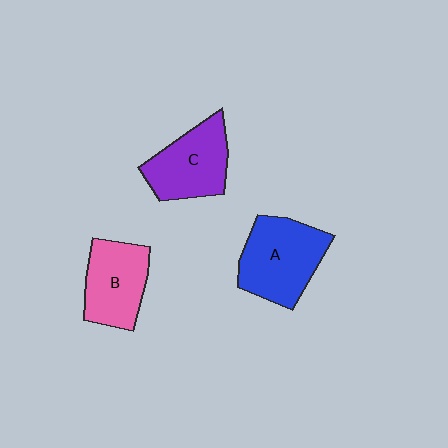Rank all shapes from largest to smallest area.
From largest to smallest: A (blue), C (purple), B (pink).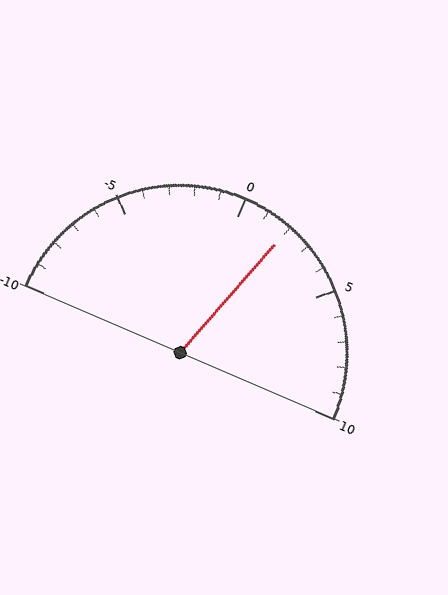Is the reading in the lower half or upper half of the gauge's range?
The reading is in the upper half of the range (-10 to 10).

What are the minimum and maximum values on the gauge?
The gauge ranges from -10 to 10.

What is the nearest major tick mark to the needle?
The nearest major tick mark is 0.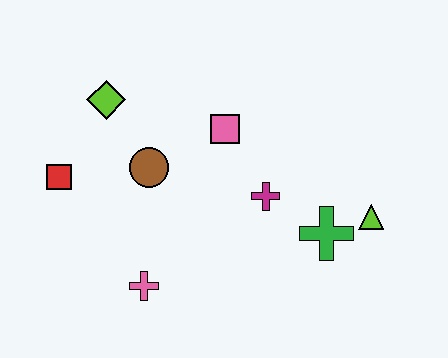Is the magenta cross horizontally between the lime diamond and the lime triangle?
Yes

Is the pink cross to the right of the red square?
Yes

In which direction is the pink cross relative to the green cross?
The pink cross is to the left of the green cross.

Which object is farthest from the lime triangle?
The red square is farthest from the lime triangle.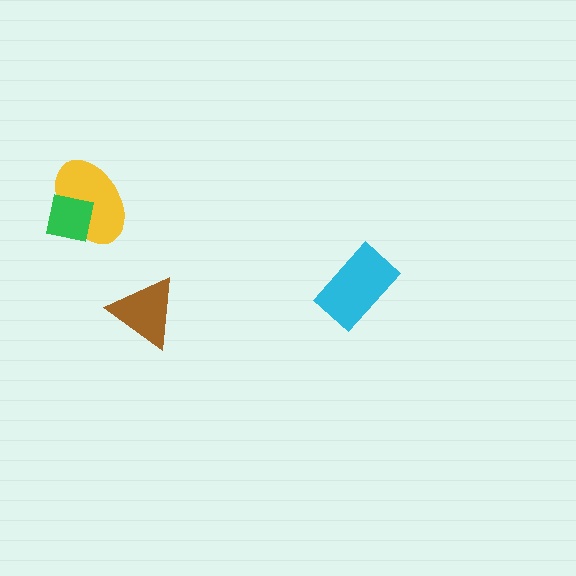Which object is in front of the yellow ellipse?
The green square is in front of the yellow ellipse.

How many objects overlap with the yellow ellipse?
1 object overlaps with the yellow ellipse.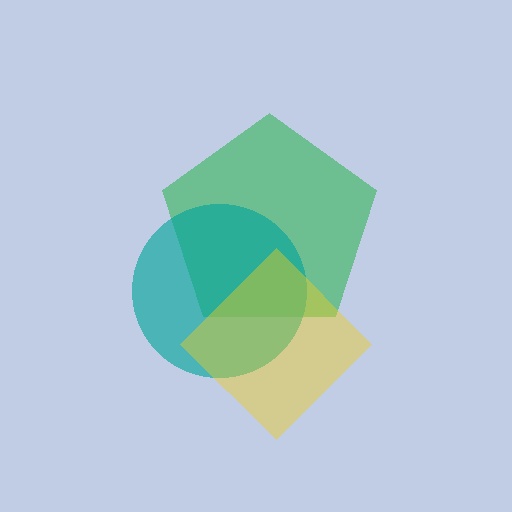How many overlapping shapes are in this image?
There are 3 overlapping shapes in the image.